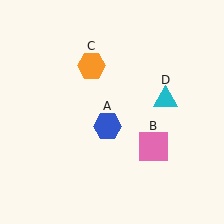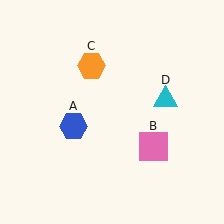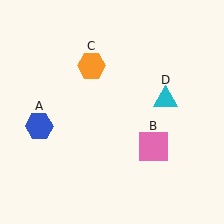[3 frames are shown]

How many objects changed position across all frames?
1 object changed position: blue hexagon (object A).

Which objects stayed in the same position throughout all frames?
Pink square (object B) and orange hexagon (object C) and cyan triangle (object D) remained stationary.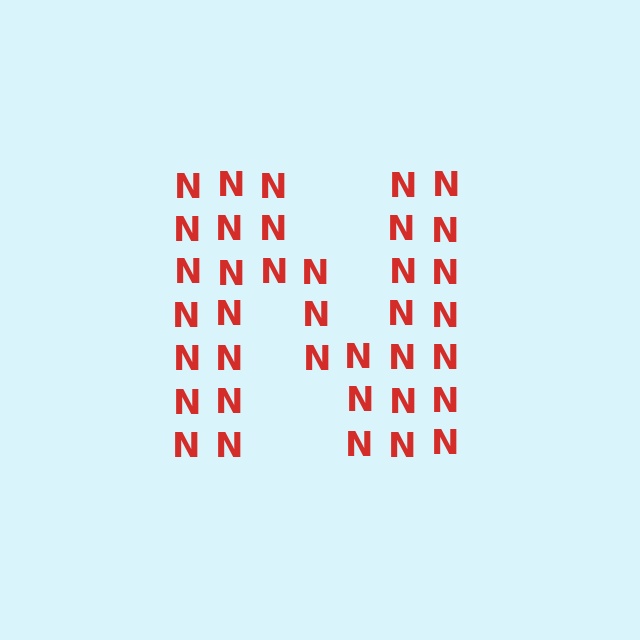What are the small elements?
The small elements are letter N's.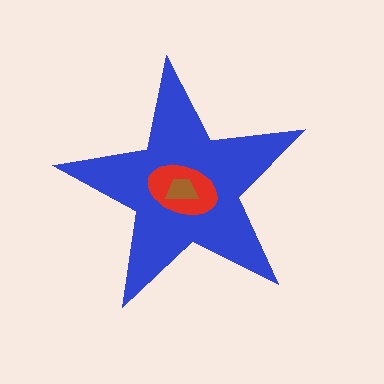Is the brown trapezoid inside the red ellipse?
Yes.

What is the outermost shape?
The blue star.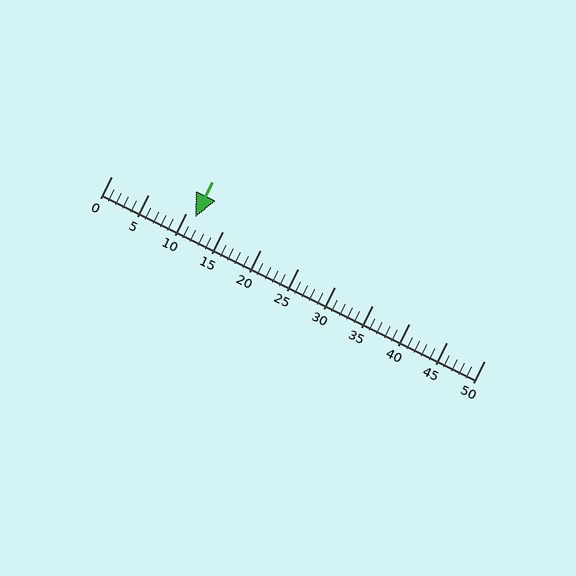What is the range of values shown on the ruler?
The ruler shows values from 0 to 50.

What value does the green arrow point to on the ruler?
The green arrow points to approximately 11.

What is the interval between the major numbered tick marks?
The major tick marks are spaced 5 units apart.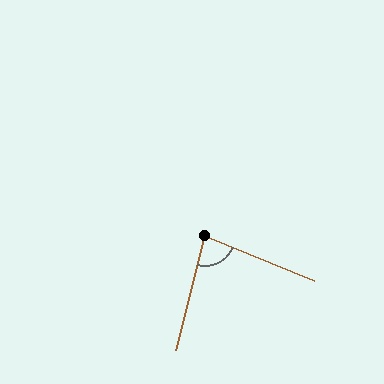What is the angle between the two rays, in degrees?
Approximately 82 degrees.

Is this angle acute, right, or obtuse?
It is acute.